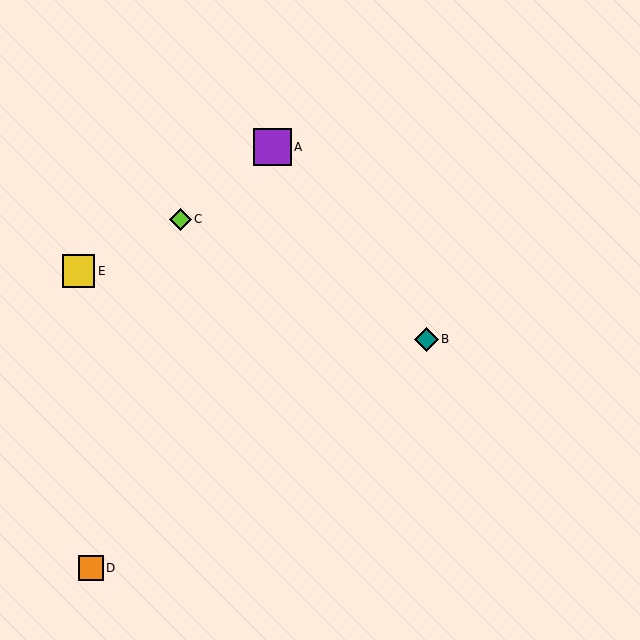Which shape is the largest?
The purple square (labeled A) is the largest.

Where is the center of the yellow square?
The center of the yellow square is at (78, 271).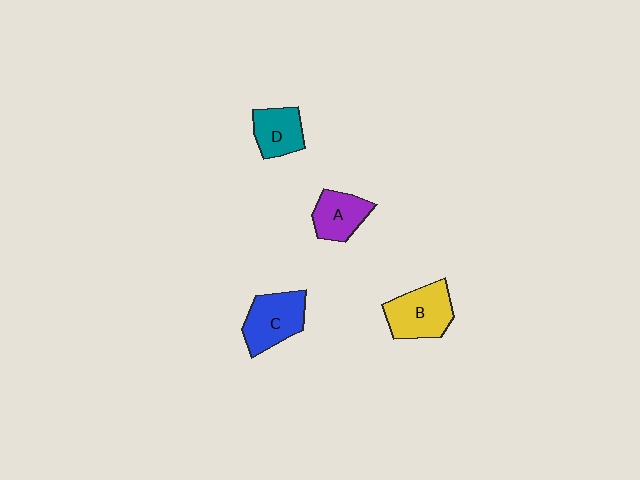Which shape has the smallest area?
Shape D (teal).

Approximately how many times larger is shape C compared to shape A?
Approximately 1.3 times.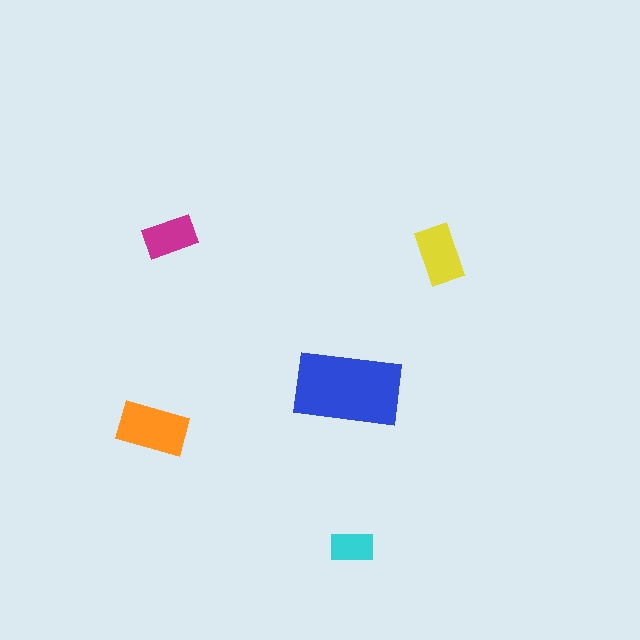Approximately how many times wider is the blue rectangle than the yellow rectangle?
About 2 times wider.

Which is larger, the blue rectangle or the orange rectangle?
The blue one.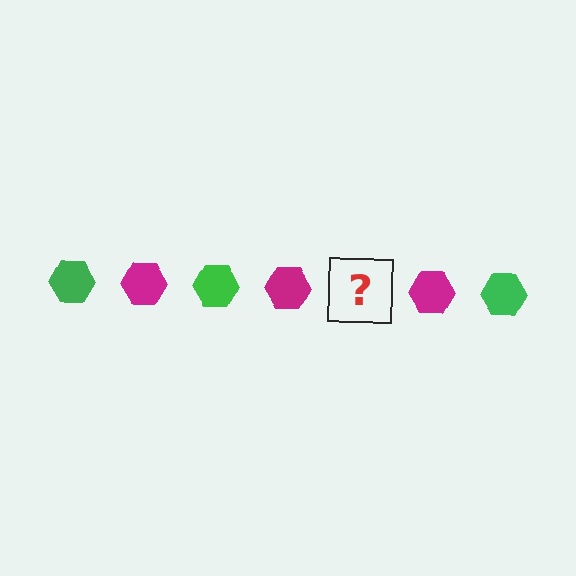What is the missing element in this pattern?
The missing element is a green hexagon.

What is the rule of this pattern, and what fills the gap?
The rule is that the pattern cycles through green, magenta hexagons. The gap should be filled with a green hexagon.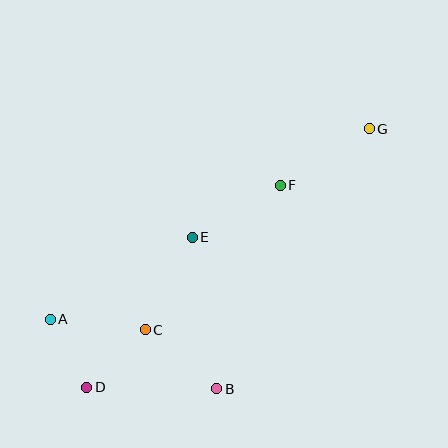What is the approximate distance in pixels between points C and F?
The distance between C and F is approximately 198 pixels.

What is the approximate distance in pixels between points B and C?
The distance between B and C is approximately 93 pixels.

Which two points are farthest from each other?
Points D and G are farthest from each other.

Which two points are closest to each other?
Points A and D are closest to each other.